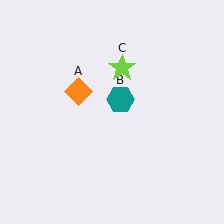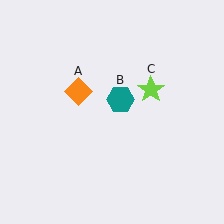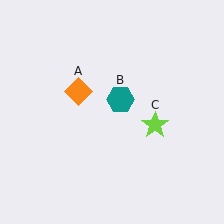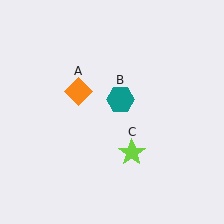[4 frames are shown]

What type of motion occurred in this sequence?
The lime star (object C) rotated clockwise around the center of the scene.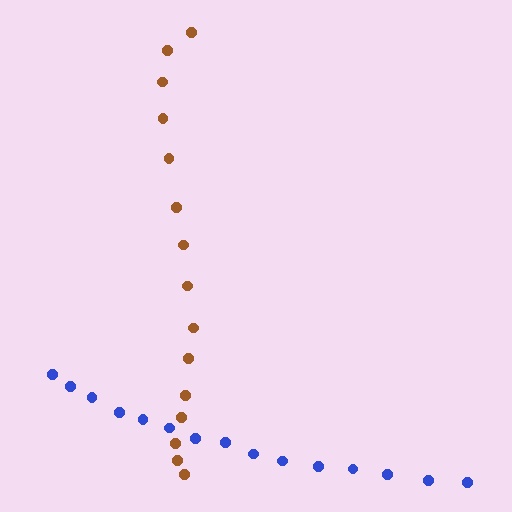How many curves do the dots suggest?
There are 2 distinct paths.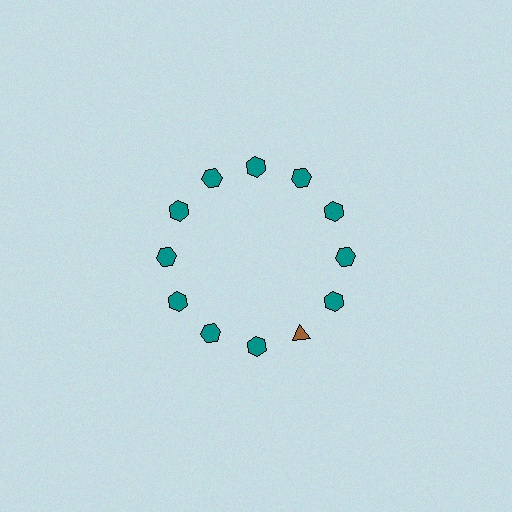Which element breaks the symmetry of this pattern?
The brown triangle at roughly the 5 o'clock position breaks the symmetry. All other shapes are teal hexagons.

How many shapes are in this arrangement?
There are 12 shapes arranged in a ring pattern.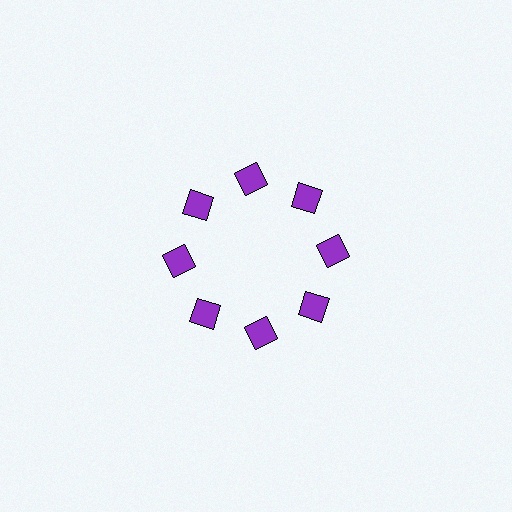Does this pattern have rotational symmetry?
Yes, this pattern has 8-fold rotational symmetry. It looks the same after rotating 45 degrees around the center.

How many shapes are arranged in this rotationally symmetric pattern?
There are 8 shapes, arranged in 8 groups of 1.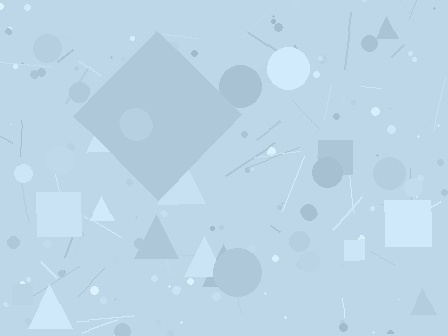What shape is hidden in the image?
A diamond is hidden in the image.